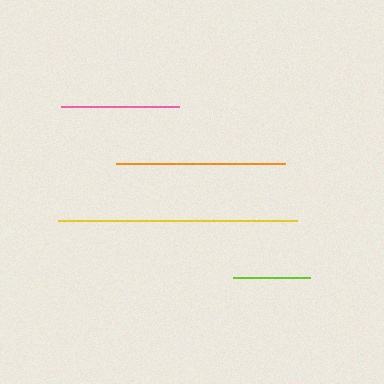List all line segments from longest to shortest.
From longest to shortest: yellow, orange, pink, lime.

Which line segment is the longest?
The yellow line is the longest at approximately 239 pixels.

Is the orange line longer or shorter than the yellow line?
The yellow line is longer than the orange line.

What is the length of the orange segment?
The orange segment is approximately 170 pixels long.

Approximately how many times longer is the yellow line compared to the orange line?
The yellow line is approximately 1.4 times the length of the orange line.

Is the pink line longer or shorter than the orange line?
The orange line is longer than the pink line.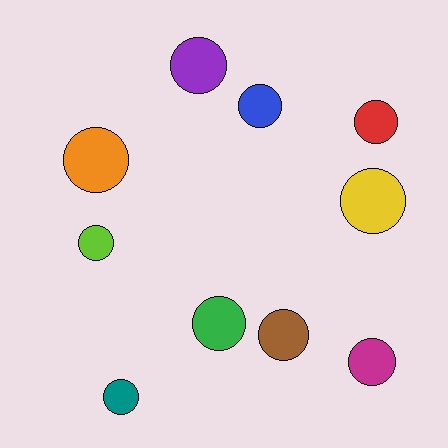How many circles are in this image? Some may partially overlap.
There are 10 circles.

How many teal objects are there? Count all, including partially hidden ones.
There is 1 teal object.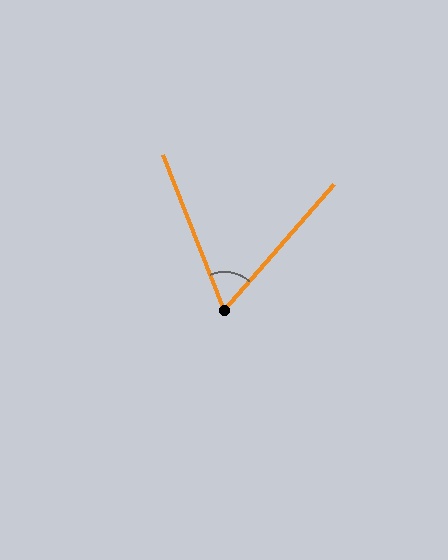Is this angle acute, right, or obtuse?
It is acute.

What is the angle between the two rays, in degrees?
Approximately 63 degrees.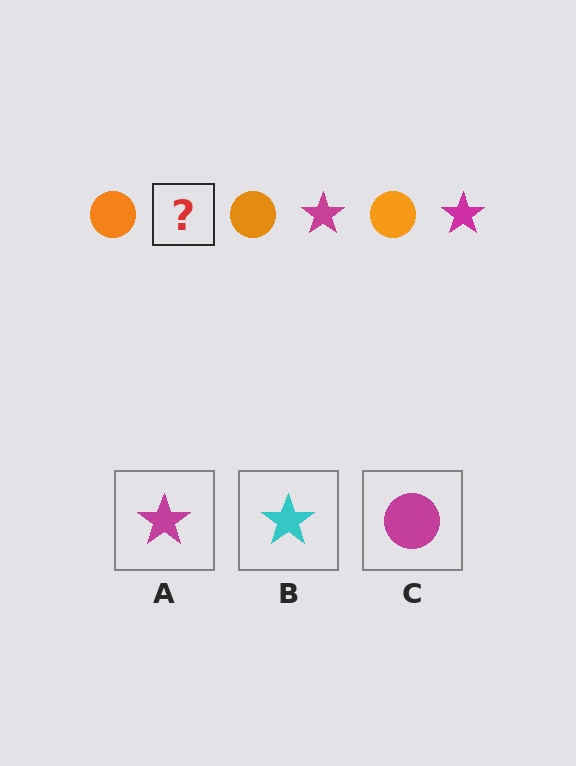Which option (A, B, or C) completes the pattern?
A.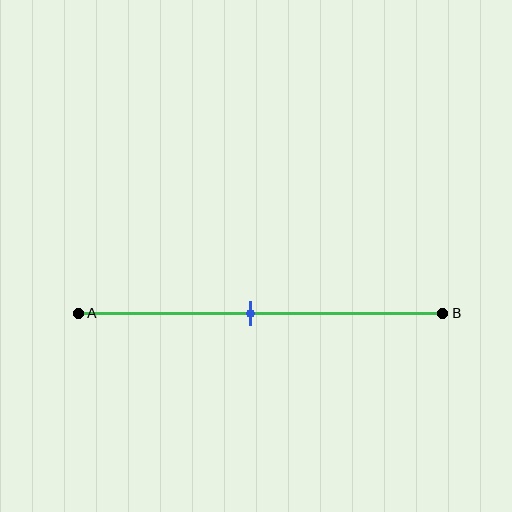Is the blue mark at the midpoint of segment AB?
Yes, the mark is approximately at the midpoint.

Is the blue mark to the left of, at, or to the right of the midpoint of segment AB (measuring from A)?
The blue mark is approximately at the midpoint of segment AB.